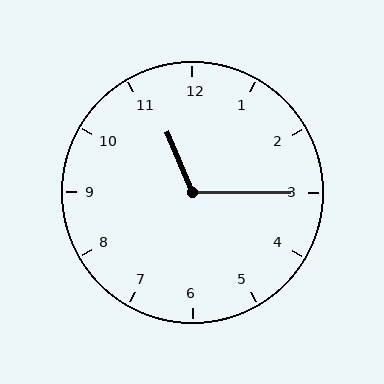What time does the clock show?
11:15.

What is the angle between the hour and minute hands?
Approximately 112 degrees.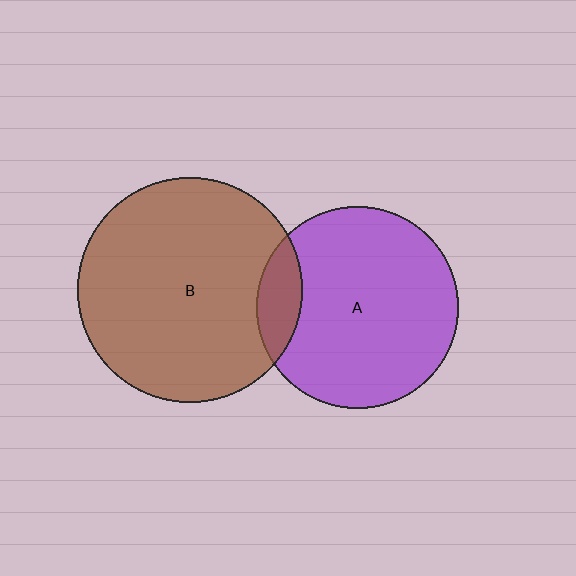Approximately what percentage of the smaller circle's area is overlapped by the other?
Approximately 15%.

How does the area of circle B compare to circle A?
Approximately 1.2 times.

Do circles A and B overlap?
Yes.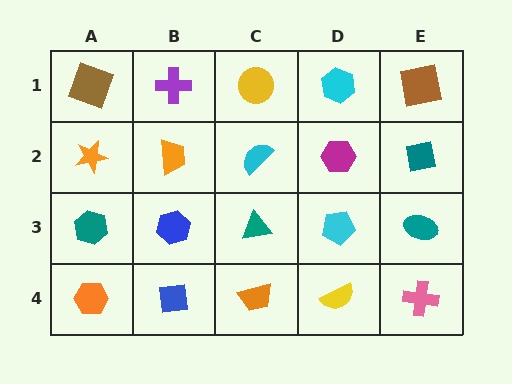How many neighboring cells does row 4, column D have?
3.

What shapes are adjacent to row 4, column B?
A blue hexagon (row 3, column B), an orange hexagon (row 4, column A), an orange trapezoid (row 4, column C).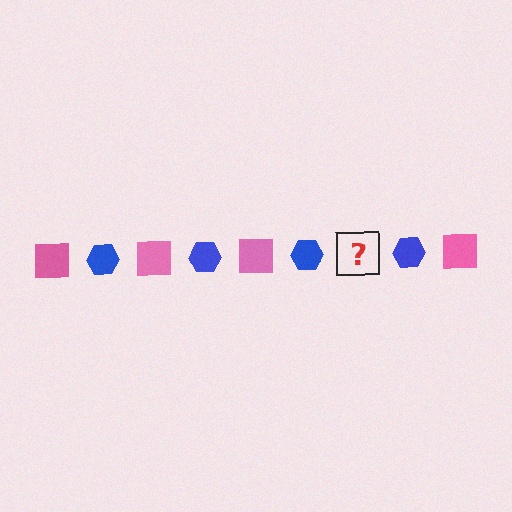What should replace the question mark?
The question mark should be replaced with a pink square.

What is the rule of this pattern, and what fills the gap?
The rule is that the pattern alternates between pink square and blue hexagon. The gap should be filled with a pink square.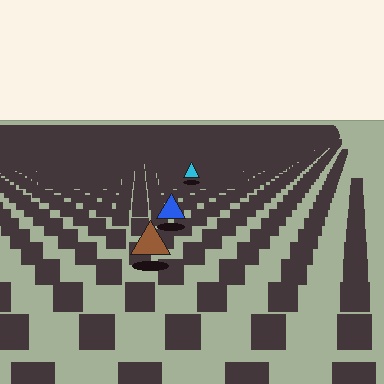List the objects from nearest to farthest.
From nearest to farthest: the brown triangle, the blue triangle, the cyan triangle.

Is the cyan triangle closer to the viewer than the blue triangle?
No. The blue triangle is closer — you can tell from the texture gradient: the ground texture is coarser near it.